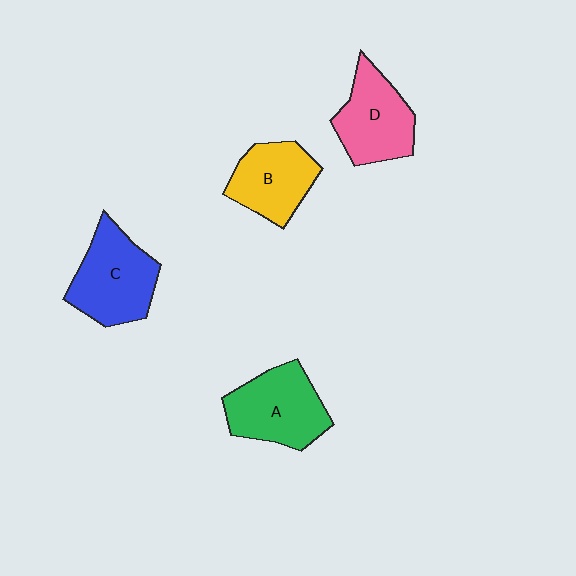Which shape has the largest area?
Shape C (blue).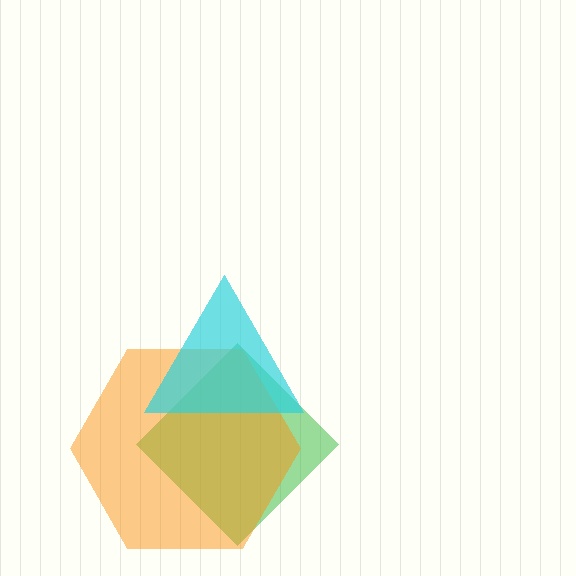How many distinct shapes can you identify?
There are 3 distinct shapes: a green diamond, an orange hexagon, a cyan triangle.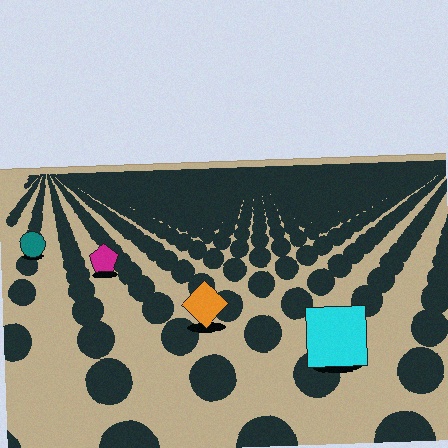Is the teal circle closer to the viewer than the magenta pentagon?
No. The magenta pentagon is closer — you can tell from the texture gradient: the ground texture is coarser near it.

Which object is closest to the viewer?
The cyan square is closest. The texture marks near it are larger and more spread out.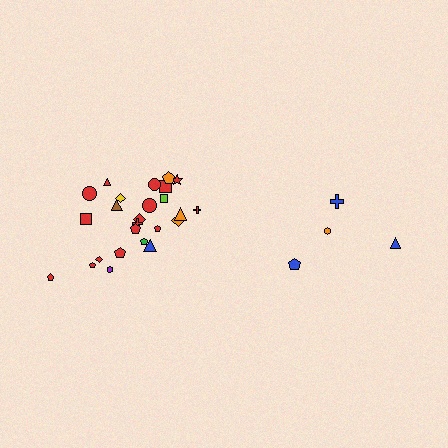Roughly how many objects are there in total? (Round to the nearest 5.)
Roughly 30 objects in total.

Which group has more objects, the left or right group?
The left group.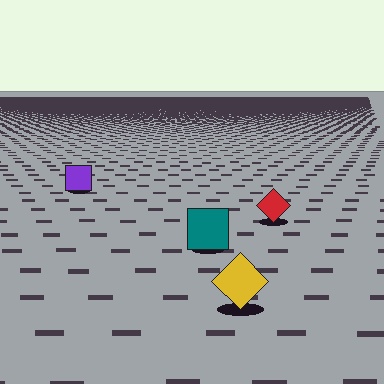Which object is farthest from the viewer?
The purple square is farthest from the viewer. It appears smaller and the ground texture around it is denser.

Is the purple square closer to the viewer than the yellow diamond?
No. The yellow diamond is closer — you can tell from the texture gradient: the ground texture is coarser near it.